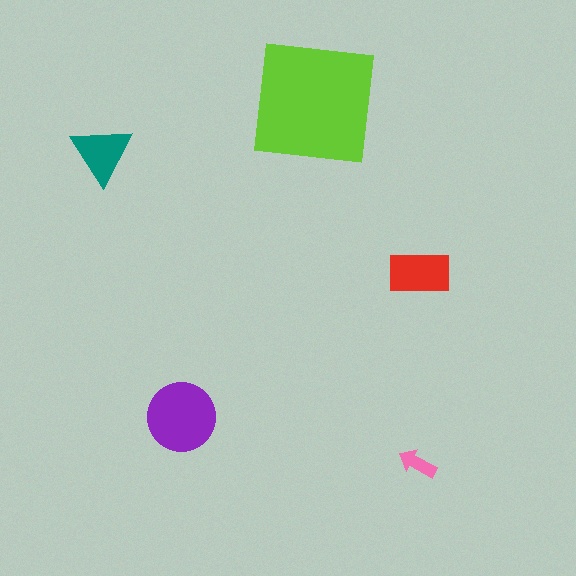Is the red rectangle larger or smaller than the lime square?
Smaller.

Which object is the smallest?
The pink arrow.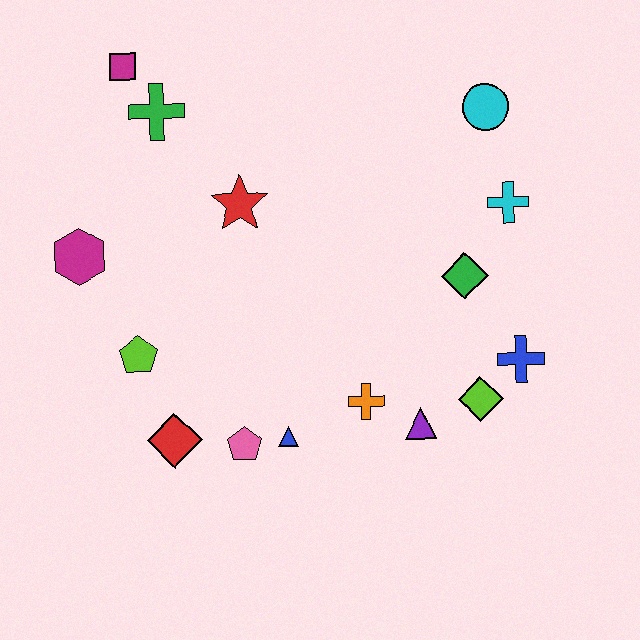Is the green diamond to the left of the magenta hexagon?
No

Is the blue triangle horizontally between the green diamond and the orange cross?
No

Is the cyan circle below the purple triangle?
No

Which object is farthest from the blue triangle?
The magenta square is farthest from the blue triangle.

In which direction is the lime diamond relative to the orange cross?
The lime diamond is to the right of the orange cross.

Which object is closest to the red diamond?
The pink pentagon is closest to the red diamond.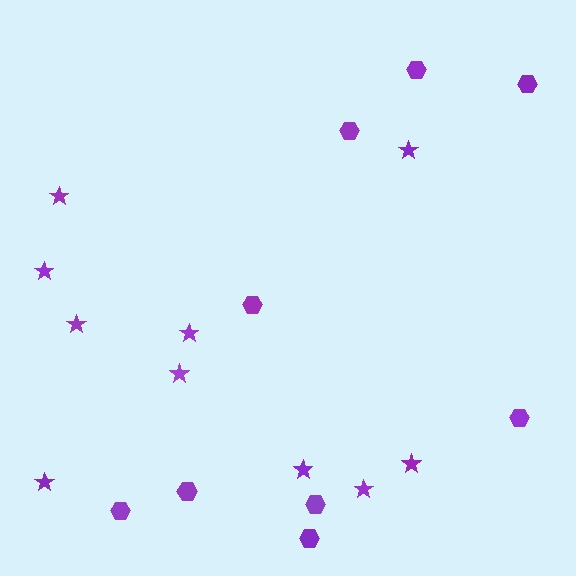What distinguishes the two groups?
There are 2 groups: one group of hexagons (9) and one group of stars (10).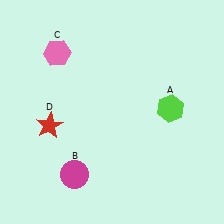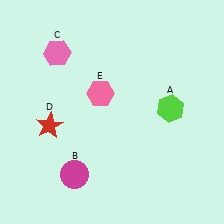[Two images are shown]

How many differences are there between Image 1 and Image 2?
There is 1 difference between the two images.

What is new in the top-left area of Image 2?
A pink hexagon (E) was added in the top-left area of Image 2.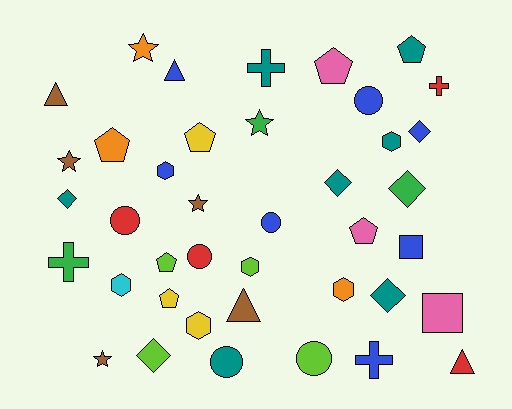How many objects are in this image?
There are 40 objects.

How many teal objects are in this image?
There are 7 teal objects.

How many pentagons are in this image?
There are 7 pentagons.